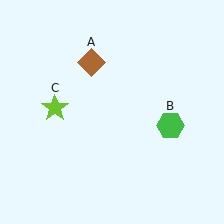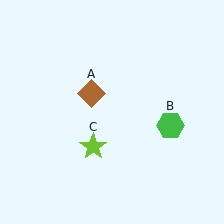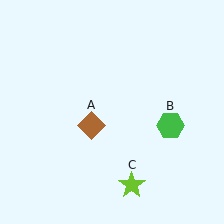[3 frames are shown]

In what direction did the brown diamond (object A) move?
The brown diamond (object A) moved down.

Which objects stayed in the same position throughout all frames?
Green hexagon (object B) remained stationary.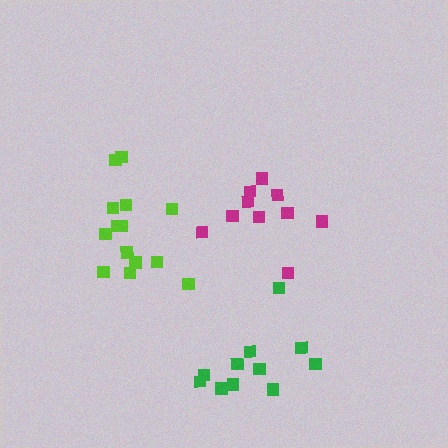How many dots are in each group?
Group 1: 11 dots, Group 2: 14 dots, Group 3: 10 dots (35 total).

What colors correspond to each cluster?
The clusters are colored: green, lime, magenta.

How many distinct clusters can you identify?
There are 3 distinct clusters.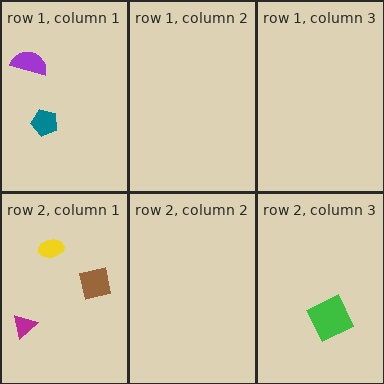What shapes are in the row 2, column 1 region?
The yellow ellipse, the brown square, the magenta triangle.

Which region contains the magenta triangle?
The row 2, column 1 region.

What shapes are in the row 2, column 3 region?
The green square.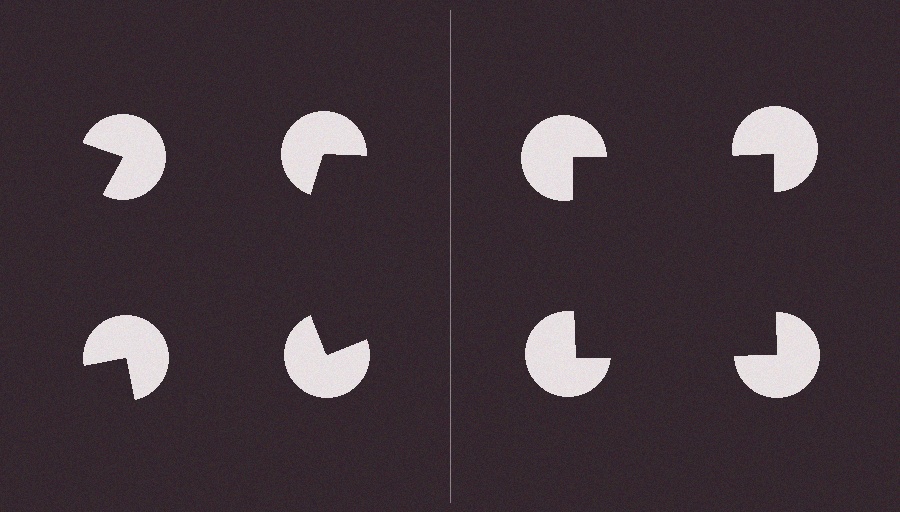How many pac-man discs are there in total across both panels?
8 — 4 on each side.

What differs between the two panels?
The pac-man discs are positioned identically on both sides; only the wedge orientations differ. On the right they align to a square; on the left they are misaligned.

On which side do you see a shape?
An illusory square appears on the right side. On the left side the wedge cuts are rotated, so no coherent shape forms.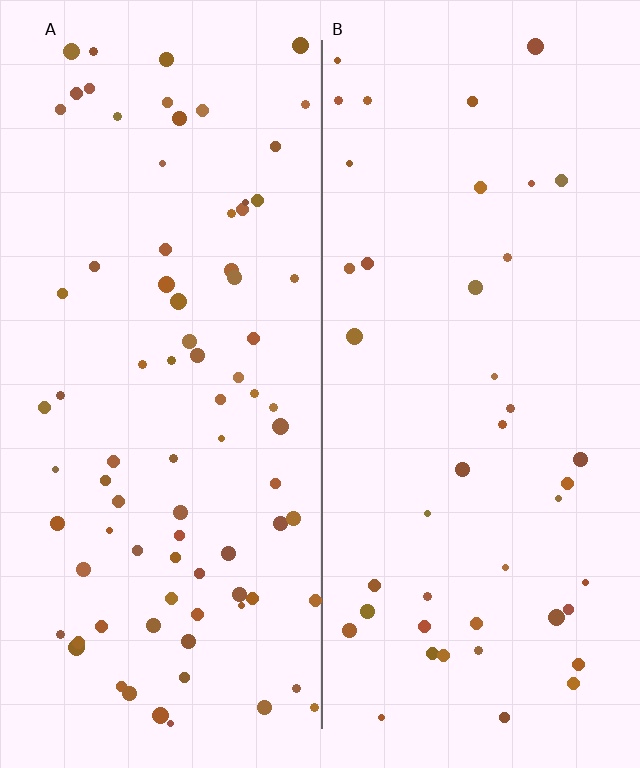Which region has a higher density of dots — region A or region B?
A (the left).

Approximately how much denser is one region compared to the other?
Approximately 1.9× — region A over region B.